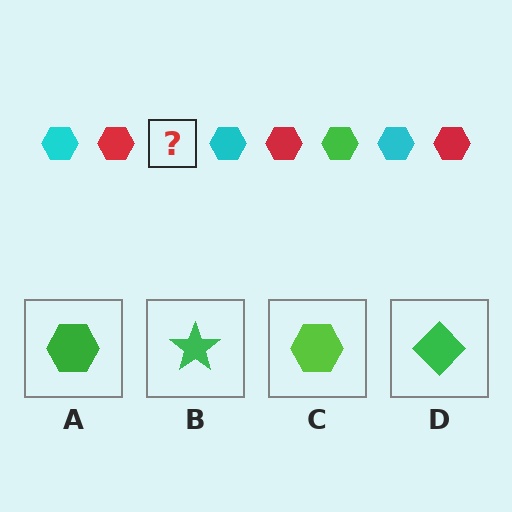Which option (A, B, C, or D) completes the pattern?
A.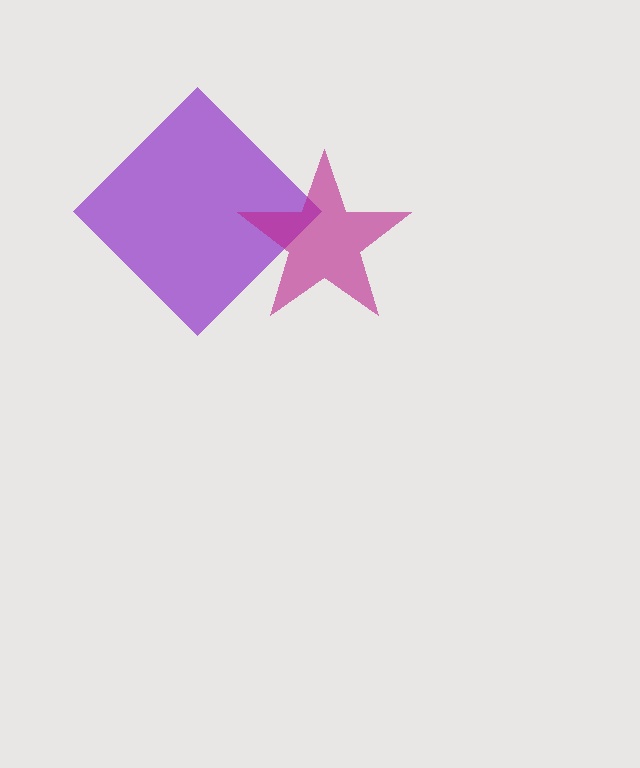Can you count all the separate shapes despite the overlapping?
Yes, there are 2 separate shapes.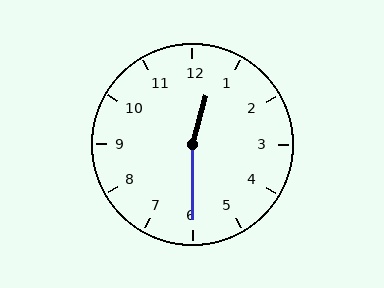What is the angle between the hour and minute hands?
Approximately 165 degrees.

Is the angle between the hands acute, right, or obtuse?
It is obtuse.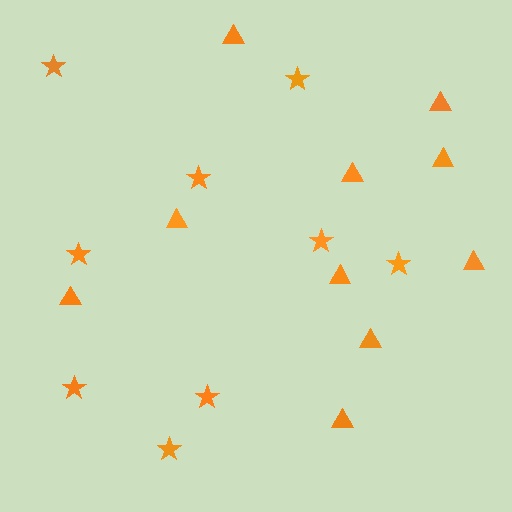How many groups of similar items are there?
There are 2 groups: one group of stars (9) and one group of triangles (10).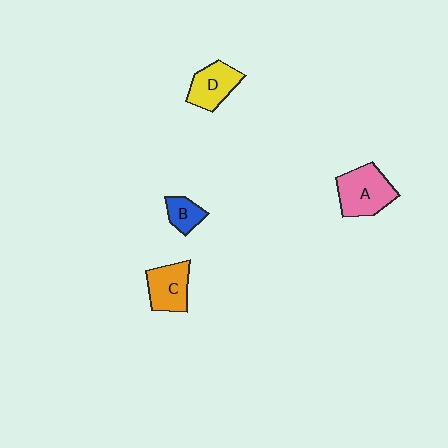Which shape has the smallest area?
Shape B (blue).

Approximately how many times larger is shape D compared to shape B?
Approximately 1.7 times.